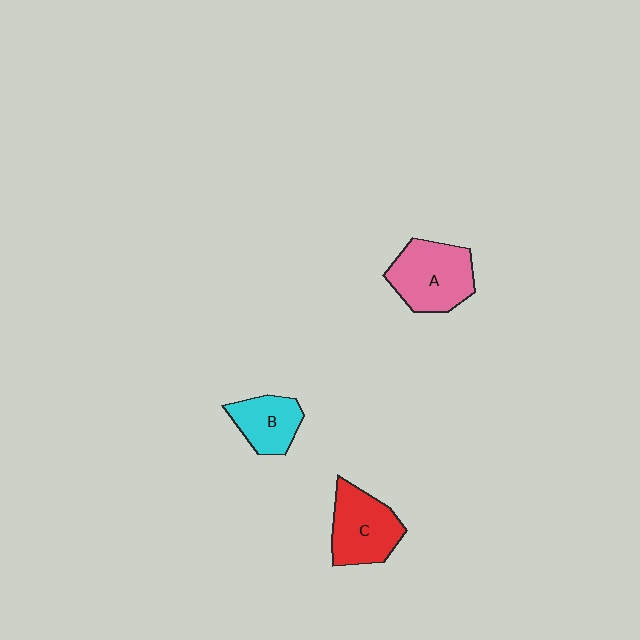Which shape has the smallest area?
Shape B (cyan).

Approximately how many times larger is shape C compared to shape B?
Approximately 1.4 times.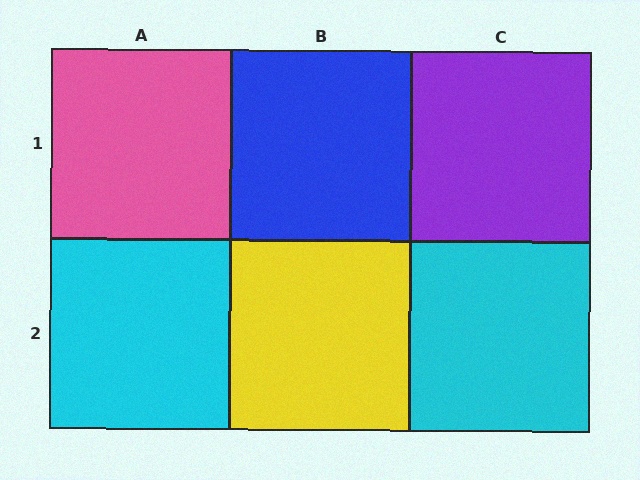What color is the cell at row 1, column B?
Blue.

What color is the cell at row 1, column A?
Pink.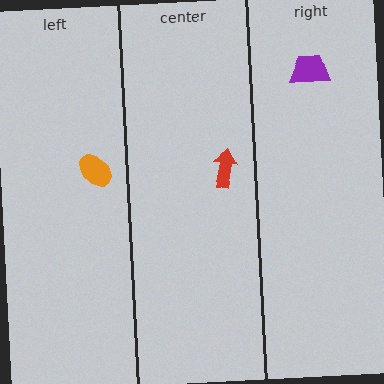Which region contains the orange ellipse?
The left region.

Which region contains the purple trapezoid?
The right region.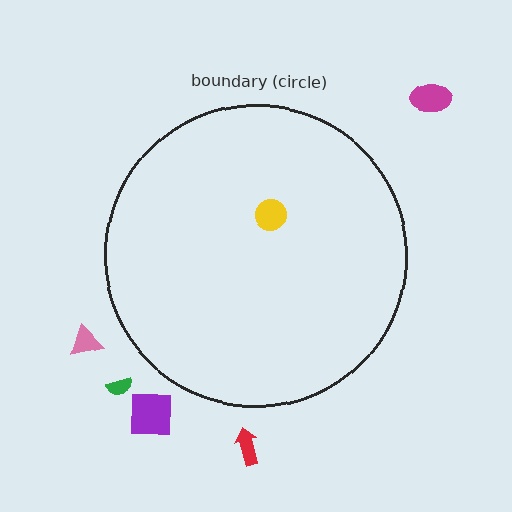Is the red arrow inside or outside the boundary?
Outside.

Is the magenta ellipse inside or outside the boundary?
Outside.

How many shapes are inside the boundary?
1 inside, 5 outside.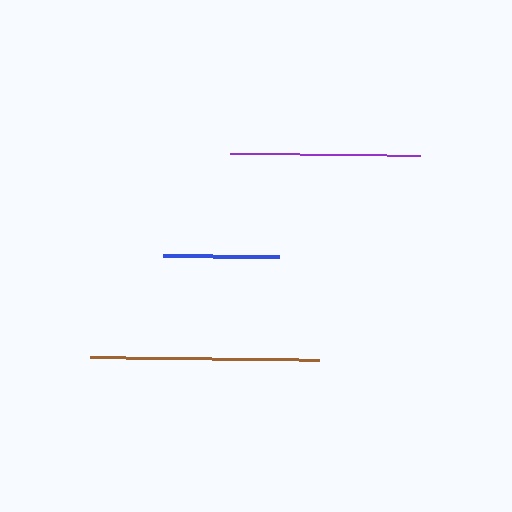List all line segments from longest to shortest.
From longest to shortest: brown, purple, blue.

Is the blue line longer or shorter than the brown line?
The brown line is longer than the blue line.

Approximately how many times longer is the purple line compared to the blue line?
The purple line is approximately 1.6 times the length of the blue line.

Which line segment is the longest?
The brown line is the longest at approximately 230 pixels.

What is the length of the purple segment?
The purple segment is approximately 190 pixels long.